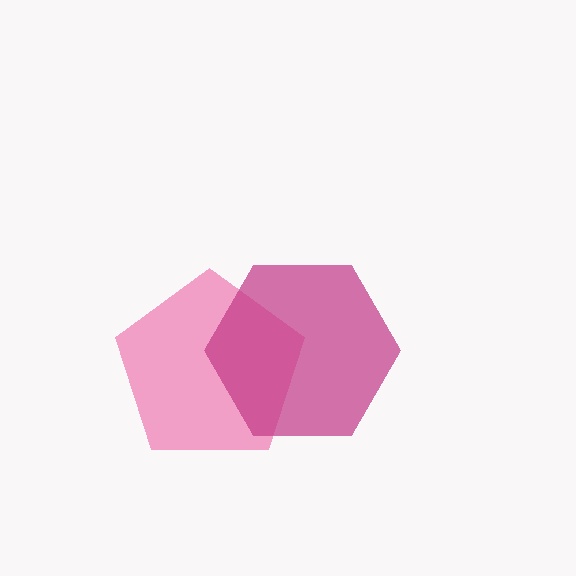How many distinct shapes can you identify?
There are 2 distinct shapes: a pink pentagon, a magenta hexagon.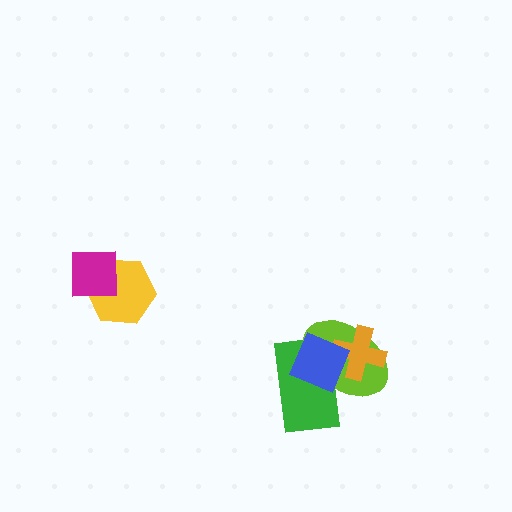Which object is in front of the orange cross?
The blue diamond is in front of the orange cross.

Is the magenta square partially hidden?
No, no other shape covers it.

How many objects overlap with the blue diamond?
3 objects overlap with the blue diamond.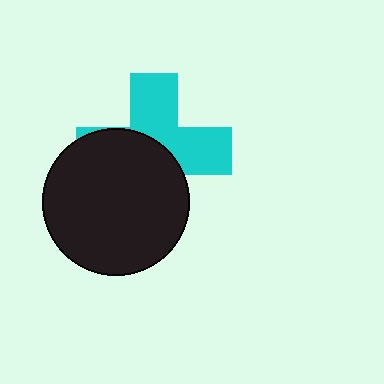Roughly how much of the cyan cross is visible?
About half of it is visible (roughly 47%).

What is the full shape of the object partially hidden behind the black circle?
The partially hidden object is a cyan cross.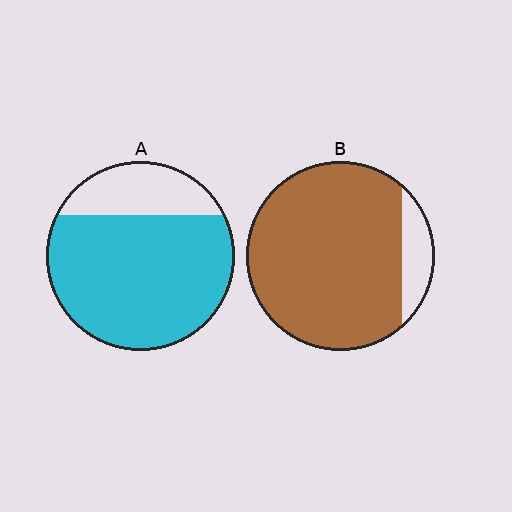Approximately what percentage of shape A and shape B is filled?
A is approximately 75% and B is approximately 90%.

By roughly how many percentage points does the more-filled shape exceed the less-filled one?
By roughly 10 percentage points (B over A).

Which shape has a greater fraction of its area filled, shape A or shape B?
Shape B.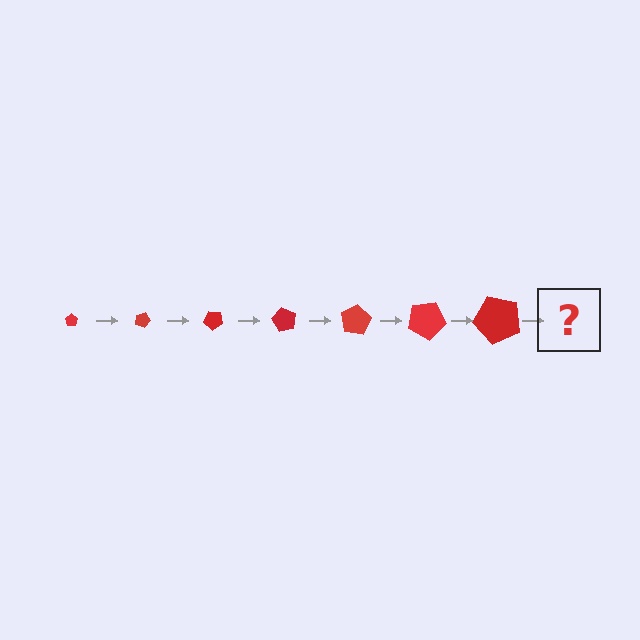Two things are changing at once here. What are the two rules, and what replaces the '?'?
The two rules are that the pentagon grows larger each step and it rotates 20 degrees each step. The '?' should be a pentagon, larger than the previous one and rotated 140 degrees from the start.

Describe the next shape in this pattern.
It should be a pentagon, larger than the previous one and rotated 140 degrees from the start.